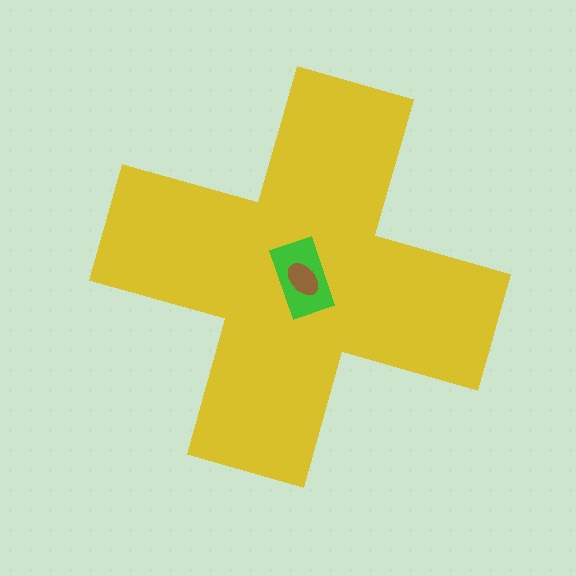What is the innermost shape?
The brown ellipse.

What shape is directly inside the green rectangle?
The brown ellipse.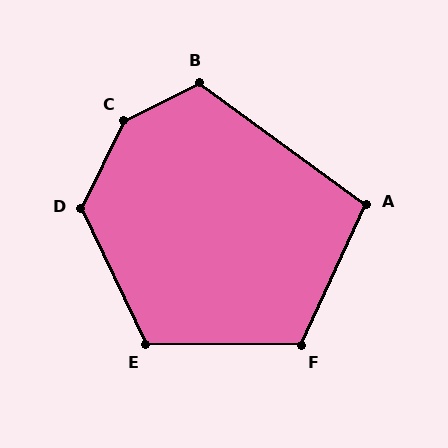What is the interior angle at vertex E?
Approximately 116 degrees (obtuse).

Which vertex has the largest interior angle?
C, at approximately 143 degrees.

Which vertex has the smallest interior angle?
A, at approximately 101 degrees.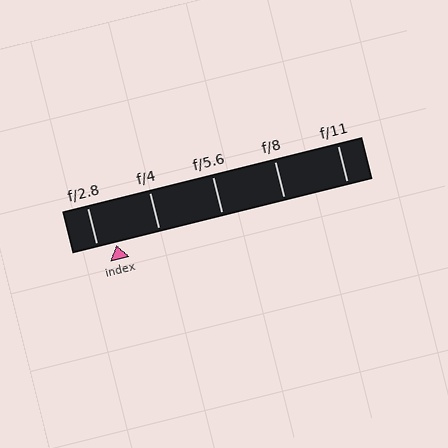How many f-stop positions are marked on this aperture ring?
There are 5 f-stop positions marked.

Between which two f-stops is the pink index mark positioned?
The index mark is between f/2.8 and f/4.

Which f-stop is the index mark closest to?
The index mark is closest to f/2.8.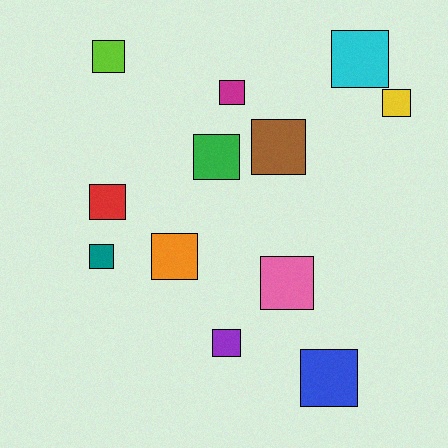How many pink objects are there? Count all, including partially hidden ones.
There is 1 pink object.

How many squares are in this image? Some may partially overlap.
There are 12 squares.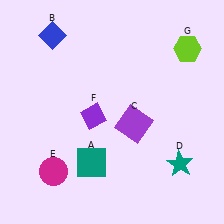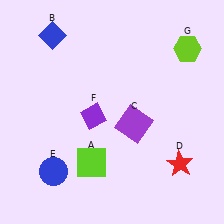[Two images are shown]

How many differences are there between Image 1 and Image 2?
There are 3 differences between the two images.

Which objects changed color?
A changed from teal to lime. D changed from teal to red. E changed from magenta to blue.